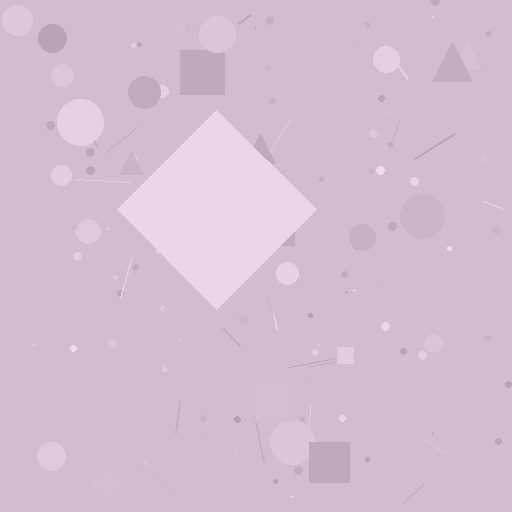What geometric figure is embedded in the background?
A diamond is embedded in the background.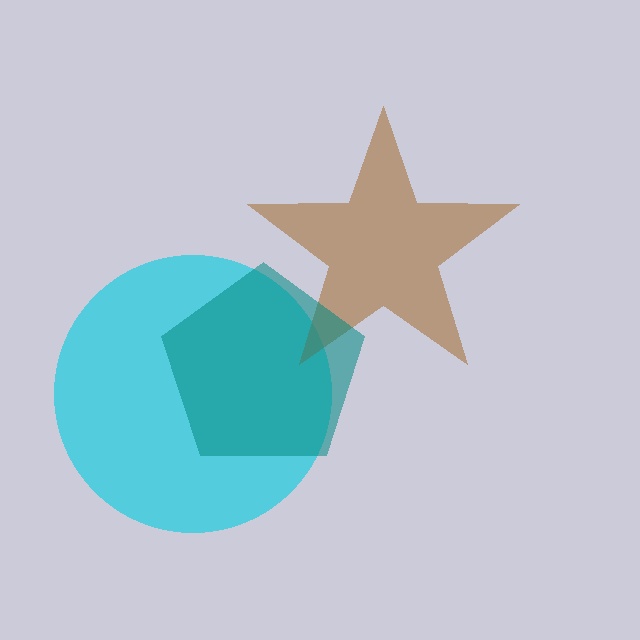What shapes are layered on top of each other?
The layered shapes are: a cyan circle, a brown star, a teal pentagon.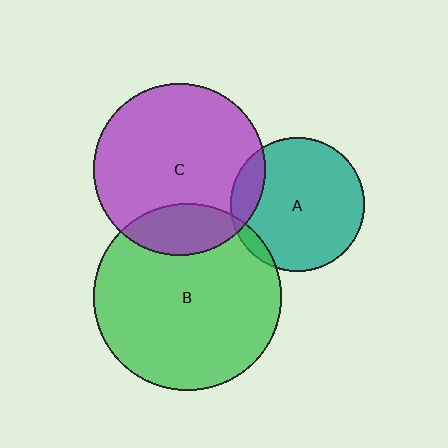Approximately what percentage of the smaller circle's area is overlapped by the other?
Approximately 20%.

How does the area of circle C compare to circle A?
Approximately 1.6 times.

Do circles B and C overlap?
Yes.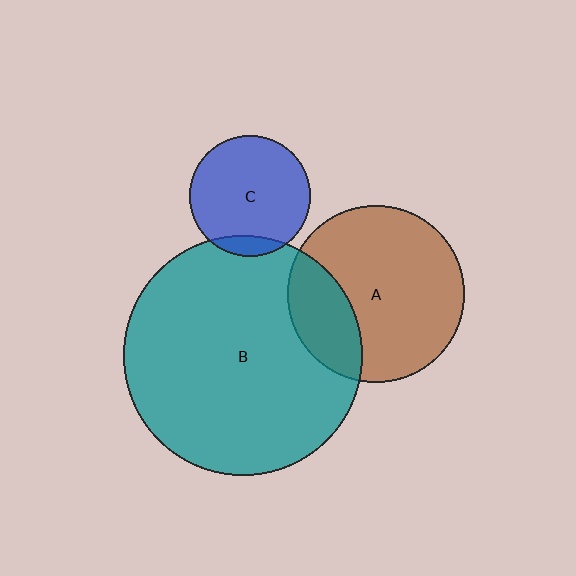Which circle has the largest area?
Circle B (teal).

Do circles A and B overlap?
Yes.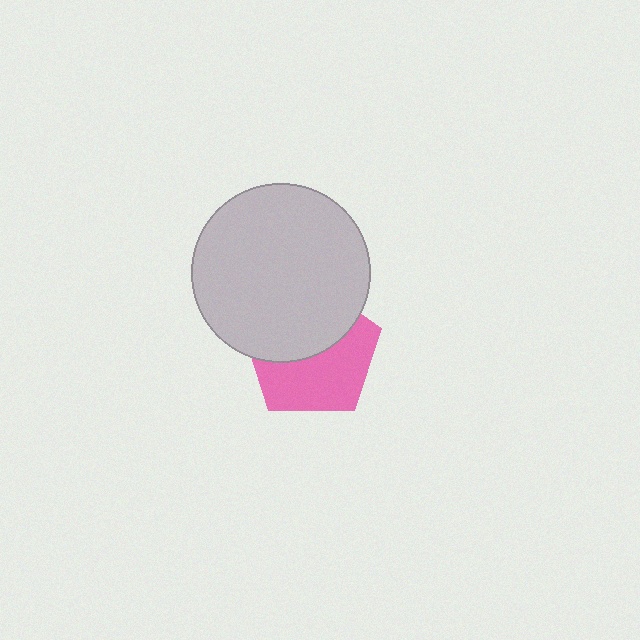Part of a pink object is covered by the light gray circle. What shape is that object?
It is a pentagon.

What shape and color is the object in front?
The object in front is a light gray circle.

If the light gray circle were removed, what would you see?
You would see the complete pink pentagon.